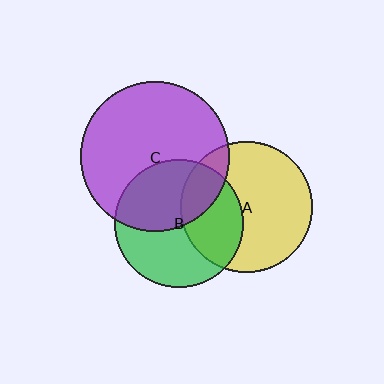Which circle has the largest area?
Circle C (purple).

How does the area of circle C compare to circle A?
Approximately 1.3 times.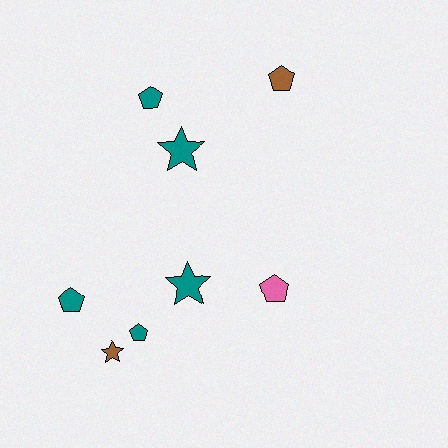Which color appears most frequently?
Teal, with 5 objects.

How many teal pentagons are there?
There are 3 teal pentagons.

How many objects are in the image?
There are 8 objects.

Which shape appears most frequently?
Pentagon, with 5 objects.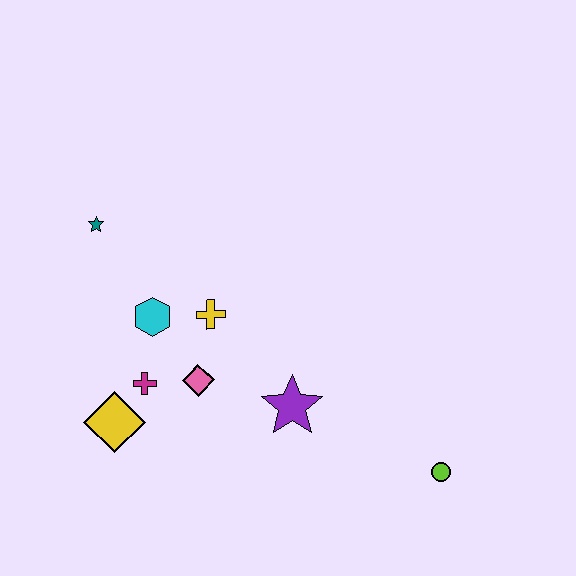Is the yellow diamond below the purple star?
Yes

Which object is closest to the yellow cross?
The cyan hexagon is closest to the yellow cross.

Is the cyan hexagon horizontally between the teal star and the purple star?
Yes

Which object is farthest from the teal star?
The lime circle is farthest from the teal star.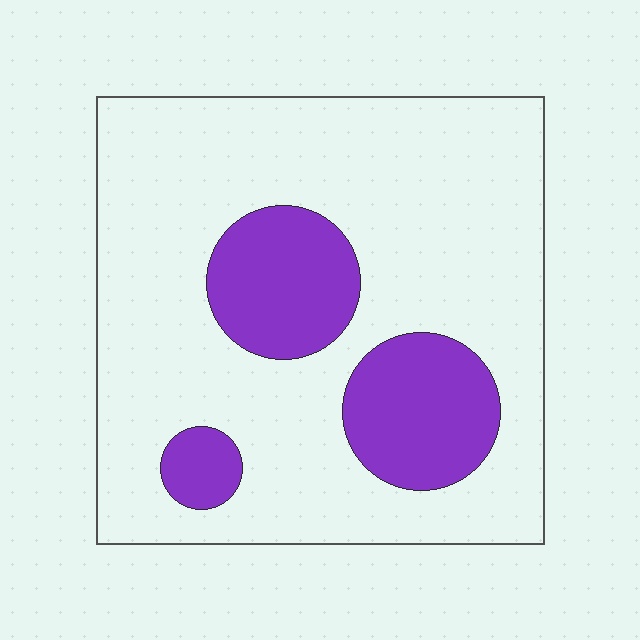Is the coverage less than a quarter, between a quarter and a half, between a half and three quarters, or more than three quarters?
Less than a quarter.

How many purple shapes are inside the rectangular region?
3.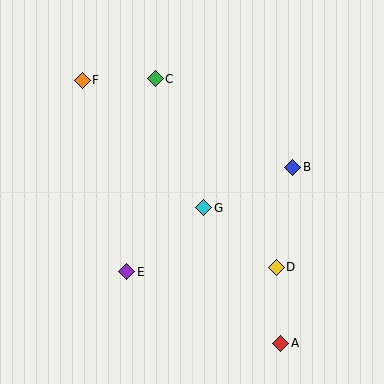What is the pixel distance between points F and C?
The distance between F and C is 73 pixels.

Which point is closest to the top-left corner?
Point F is closest to the top-left corner.